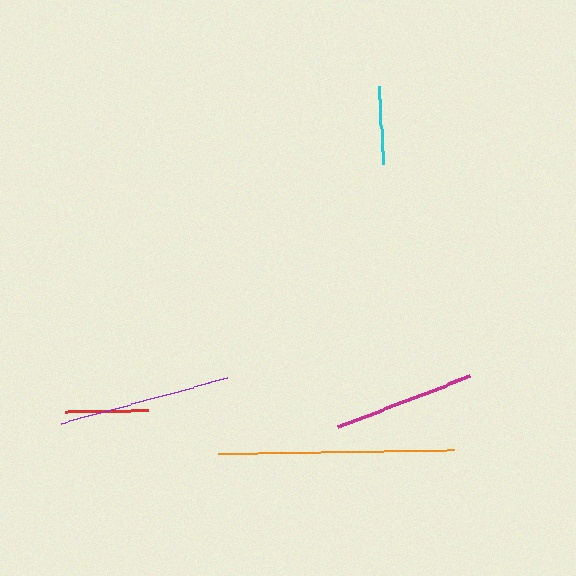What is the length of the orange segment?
The orange segment is approximately 237 pixels long.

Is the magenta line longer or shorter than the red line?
The magenta line is longer than the red line.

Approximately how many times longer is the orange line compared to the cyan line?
The orange line is approximately 3.0 times the length of the cyan line.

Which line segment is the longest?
The orange line is the longest at approximately 237 pixels.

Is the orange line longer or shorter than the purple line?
The orange line is longer than the purple line.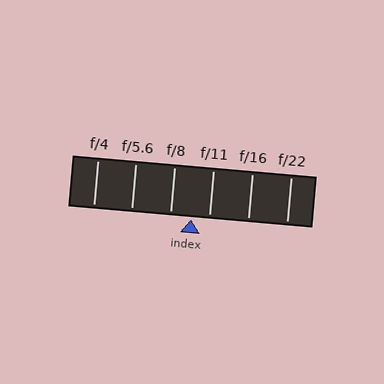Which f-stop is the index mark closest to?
The index mark is closest to f/11.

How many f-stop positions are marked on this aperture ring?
There are 6 f-stop positions marked.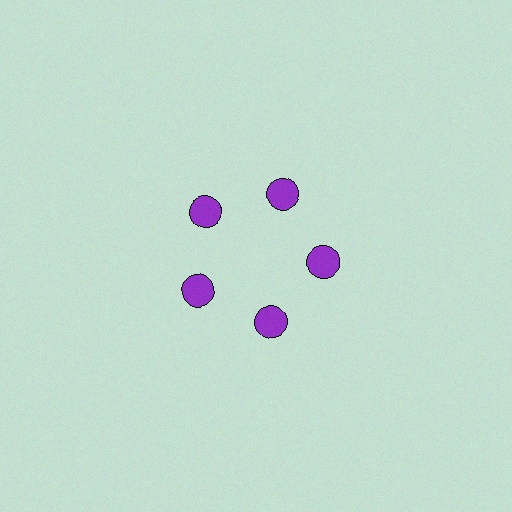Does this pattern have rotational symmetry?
Yes, this pattern has 5-fold rotational symmetry. It looks the same after rotating 72 degrees around the center.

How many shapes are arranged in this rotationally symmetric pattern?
There are 5 shapes, arranged in 5 groups of 1.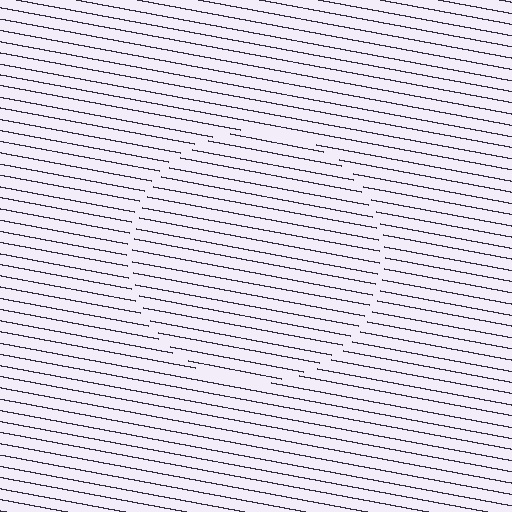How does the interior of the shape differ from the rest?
The interior of the shape contains the same grating, shifted by half a period — the contour is defined by the phase discontinuity where line-ends from the inner and outer gratings abut.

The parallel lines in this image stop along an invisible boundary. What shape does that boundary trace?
An illusory circle. The interior of the shape contains the same grating, shifted by half a period — the contour is defined by the phase discontinuity where line-ends from the inner and outer gratings abut.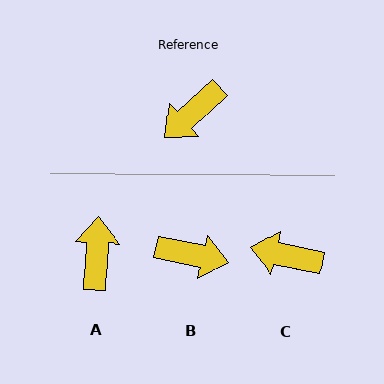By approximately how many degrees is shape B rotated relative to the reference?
Approximately 125 degrees counter-clockwise.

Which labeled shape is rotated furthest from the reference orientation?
A, about 135 degrees away.